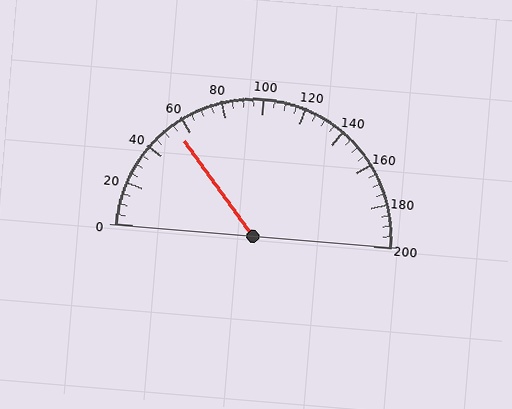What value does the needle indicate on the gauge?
The needle indicates approximately 55.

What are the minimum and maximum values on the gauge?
The gauge ranges from 0 to 200.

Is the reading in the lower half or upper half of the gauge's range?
The reading is in the lower half of the range (0 to 200).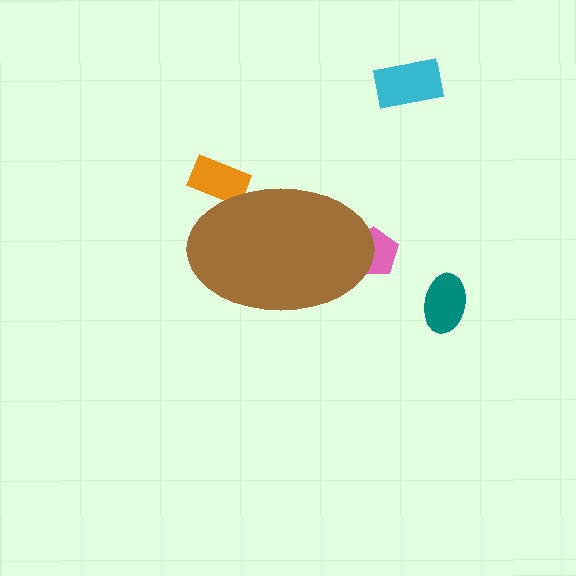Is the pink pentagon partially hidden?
Yes, the pink pentagon is partially hidden behind the brown ellipse.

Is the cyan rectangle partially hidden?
No, the cyan rectangle is fully visible.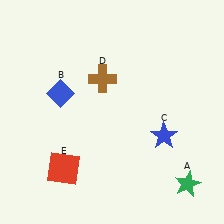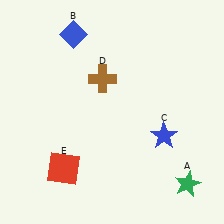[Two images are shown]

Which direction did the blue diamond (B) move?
The blue diamond (B) moved up.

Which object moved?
The blue diamond (B) moved up.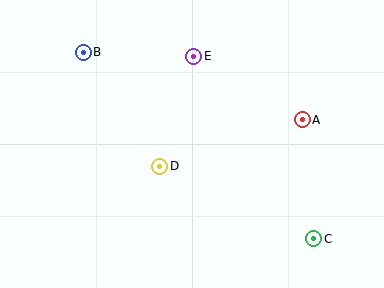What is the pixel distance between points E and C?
The distance between E and C is 219 pixels.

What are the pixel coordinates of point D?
Point D is at (160, 166).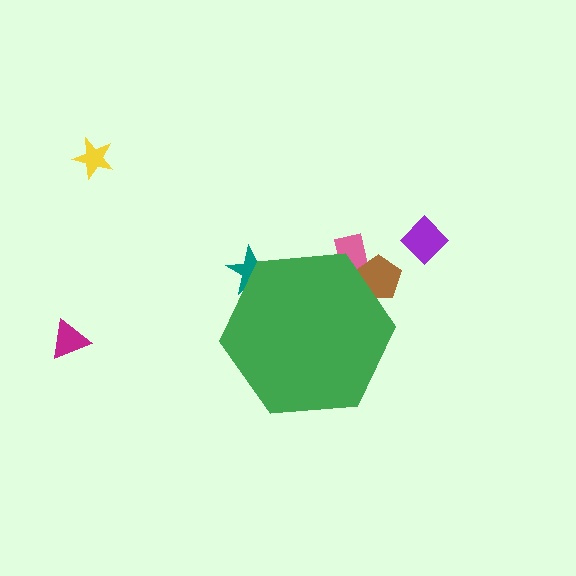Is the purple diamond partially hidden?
No, the purple diamond is fully visible.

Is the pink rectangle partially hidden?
Yes, the pink rectangle is partially hidden behind the green hexagon.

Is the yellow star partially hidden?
No, the yellow star is fully visible.